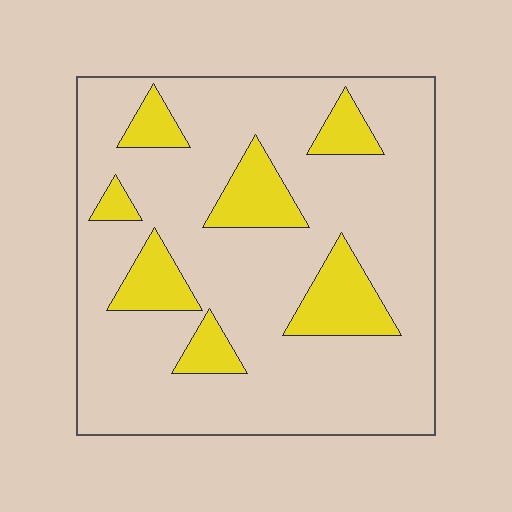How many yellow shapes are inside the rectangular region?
7.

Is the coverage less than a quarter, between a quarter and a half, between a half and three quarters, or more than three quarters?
Less than a quarter.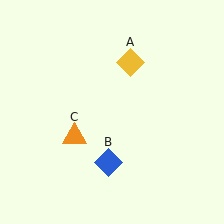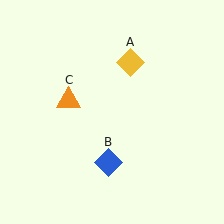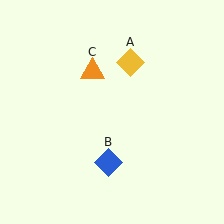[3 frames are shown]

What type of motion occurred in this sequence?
The orange triangle (object C) rotated clockwise around the center of the scene.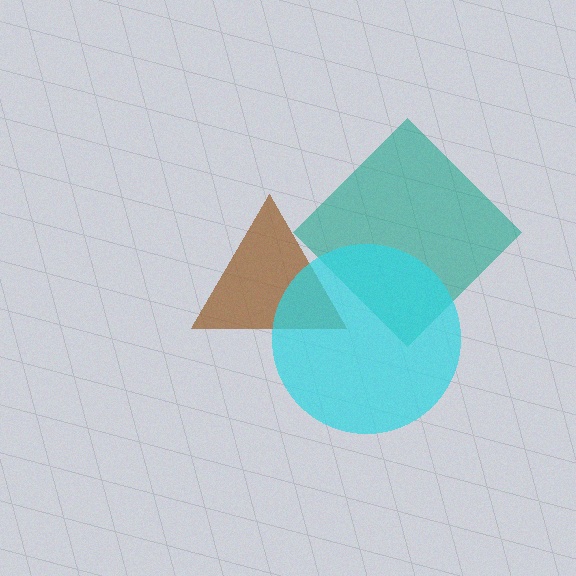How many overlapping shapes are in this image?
There are 3 overlapping shapes in the image.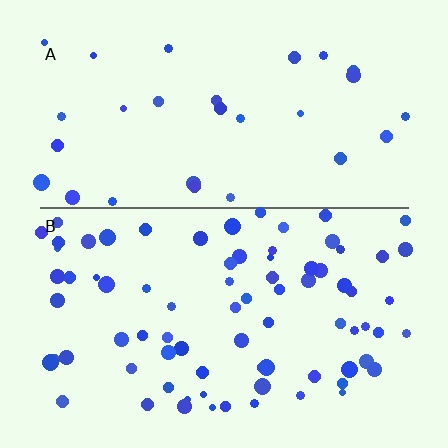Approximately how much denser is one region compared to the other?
Approximately 2.6× — region B over region A.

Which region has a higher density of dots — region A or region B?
B (the bottom).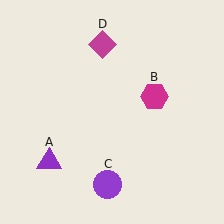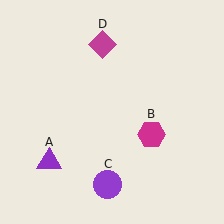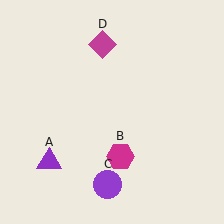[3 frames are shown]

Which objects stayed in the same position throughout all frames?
Purple triangle (object A) and purple circle (object C) and magenta diamond (object D) remained stationary.